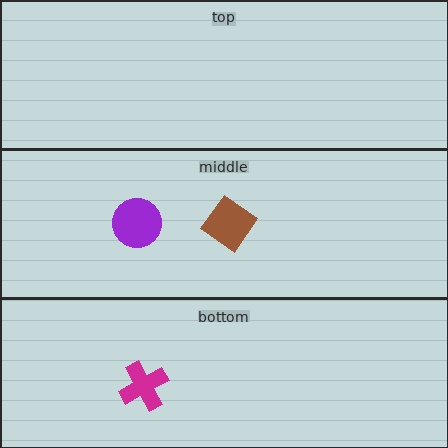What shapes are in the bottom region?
The magenta cross.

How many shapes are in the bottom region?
1.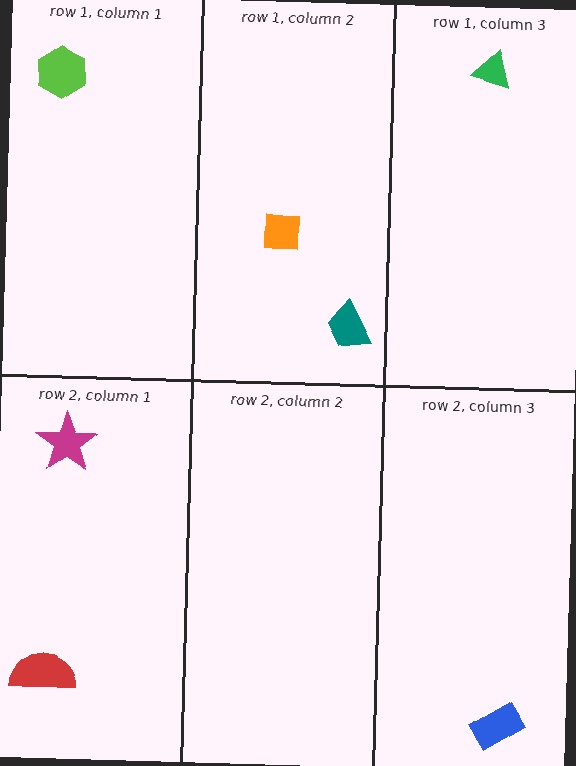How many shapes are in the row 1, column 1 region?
1.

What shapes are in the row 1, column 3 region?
The green triangle.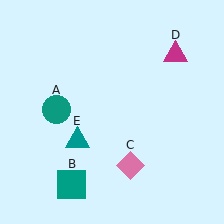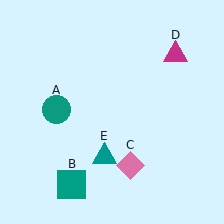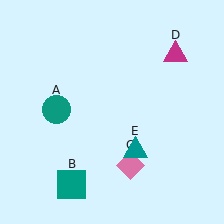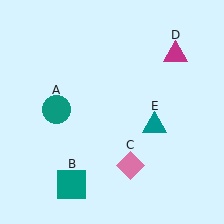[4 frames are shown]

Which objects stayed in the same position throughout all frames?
Teal circle (object A) and teal square (object B) and pink diamond (object C) and magenta triangle (object D) remained stationary.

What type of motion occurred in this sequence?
The teal triangle (object E) rotated counterclockwise around the center of the scene.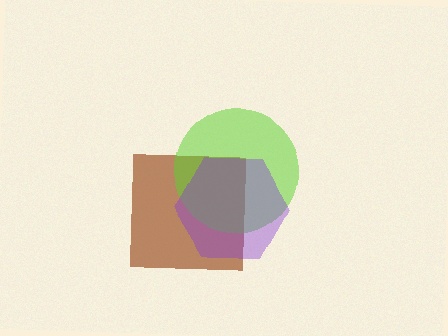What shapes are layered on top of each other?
The layered shapes are: a brown square, a lime circle, a purple hexagon.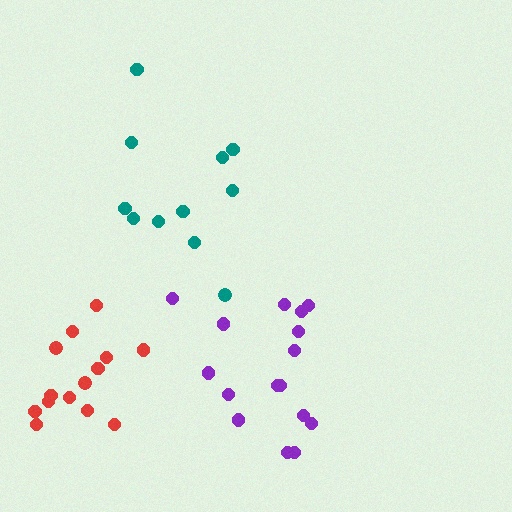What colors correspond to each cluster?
The clusters are colored: teal, red, purple.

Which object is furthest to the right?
The purple cluster is rightmost.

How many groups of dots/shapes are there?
There are 3 groups.